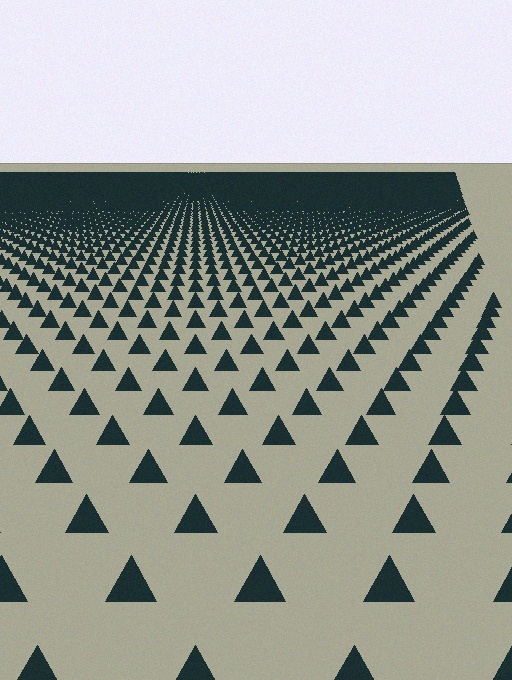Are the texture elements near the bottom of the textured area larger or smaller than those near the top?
Larger. Near the bottom, elements are closer to the viewer and appear at a bigger on-screen size.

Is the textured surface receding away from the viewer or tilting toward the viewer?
The surface is receding away from the viewer. Texture elements get smaller and denser toward the top.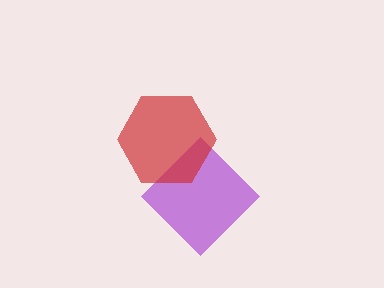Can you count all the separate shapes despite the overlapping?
Yes, there are 2 separate shapes.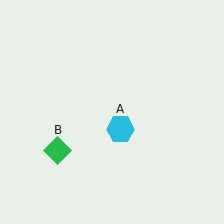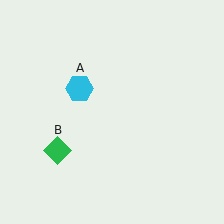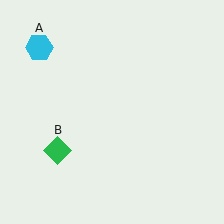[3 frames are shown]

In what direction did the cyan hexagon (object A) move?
The cyan hexagon (object A) moved up and to the left.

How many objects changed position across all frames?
1 object changed position: cyan hexagon (object A).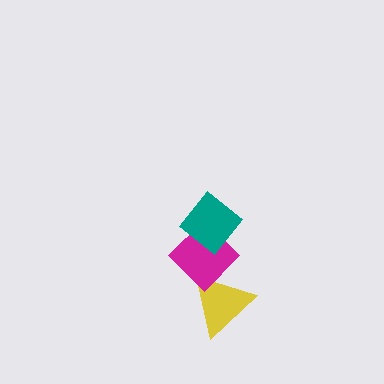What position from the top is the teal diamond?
The teal diamond is 1st from the top.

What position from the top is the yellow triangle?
The yellow triangle is 3rd from the top.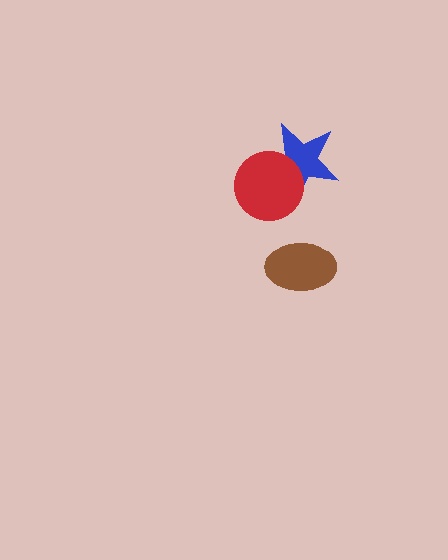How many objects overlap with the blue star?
1 object overlaps with the blue star.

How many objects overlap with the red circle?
1 object overlaps with the red circle.